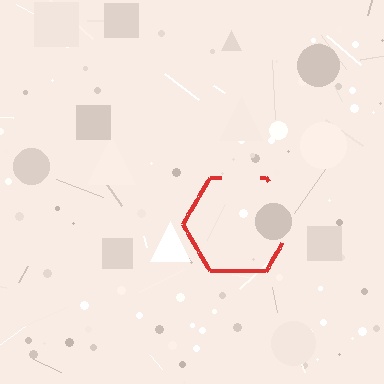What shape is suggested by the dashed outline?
The dashed outline suggests a hexagon.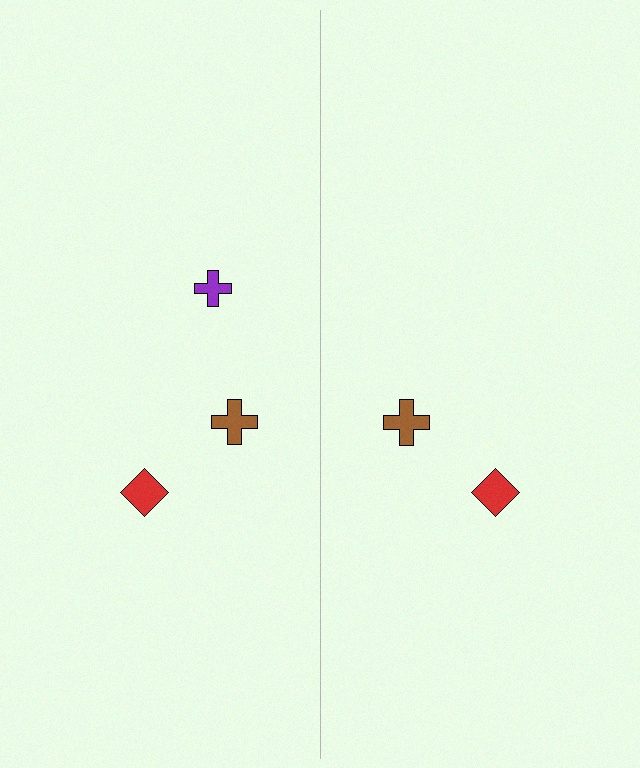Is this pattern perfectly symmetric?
No, the pattern is not perfectly symmetric. A purple cross is missing from the right side.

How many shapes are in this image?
There are 5 shapes in this image.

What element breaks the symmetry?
A purple cross is missing from the right side.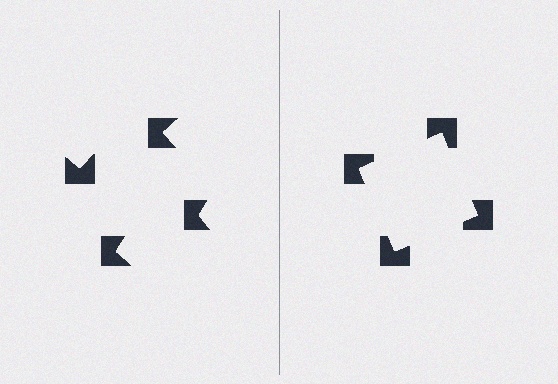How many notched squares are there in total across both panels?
8 — 4 on each side.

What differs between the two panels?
The notched squares are positioned identically on both sides; only the wedge orientations differ. On the right they align to a square; on the left they are misaligned.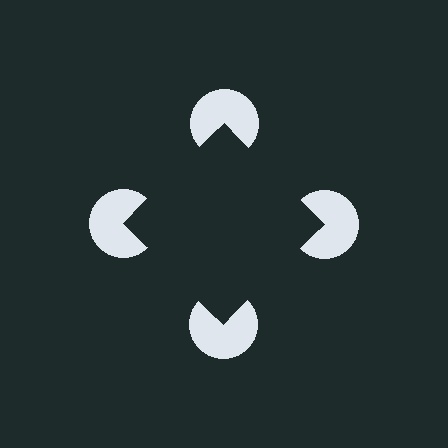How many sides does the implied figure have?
4 sides.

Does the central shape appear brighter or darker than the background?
It typically appears slightly darker than the background, even though no actual brightness change is drawn.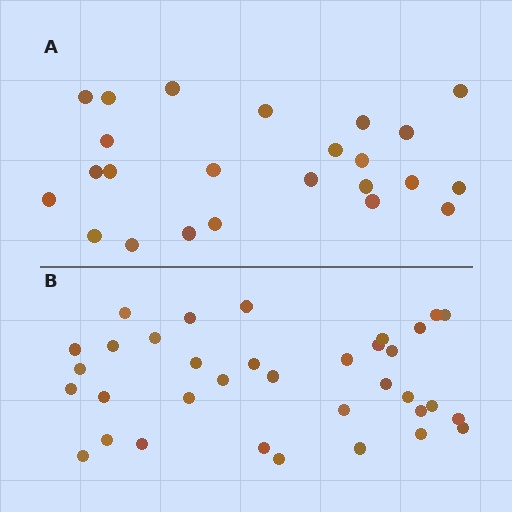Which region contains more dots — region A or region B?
Region B (the bottom region) has more dots.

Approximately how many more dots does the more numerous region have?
Region B has roughly 12 or so more dots than region A.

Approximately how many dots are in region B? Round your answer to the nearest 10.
About 40 dots. (The exact count is 35, which rounds to 40.)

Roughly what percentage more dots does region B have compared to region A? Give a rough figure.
About 45% more.